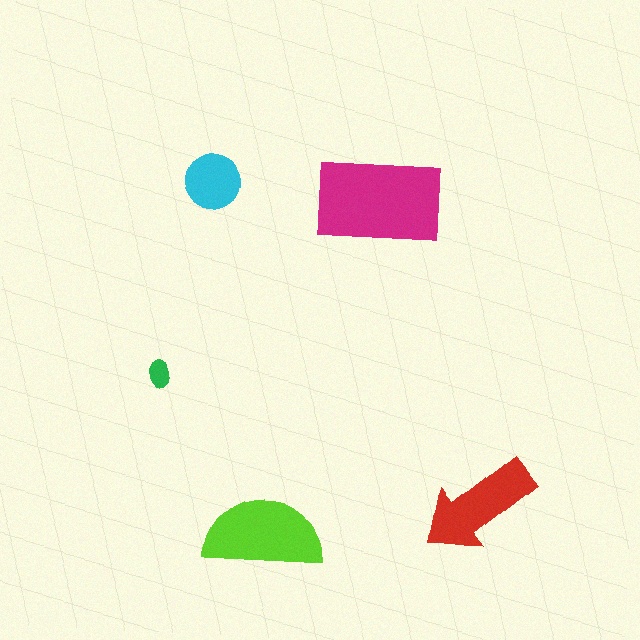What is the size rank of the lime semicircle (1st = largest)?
2nd.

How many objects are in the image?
There are 5 objects in the image.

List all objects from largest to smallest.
The magenta rectangle, the lime semicircle, the red arrow, the cyan circle, the green ellipse.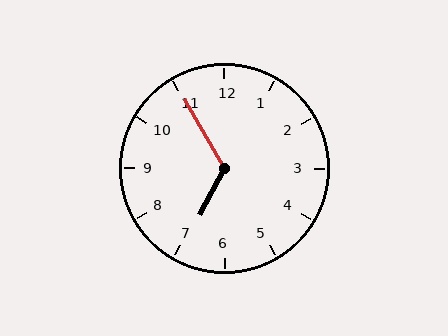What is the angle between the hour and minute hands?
Approximately 122 degrees.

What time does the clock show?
6:55.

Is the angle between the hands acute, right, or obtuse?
It is obtuse.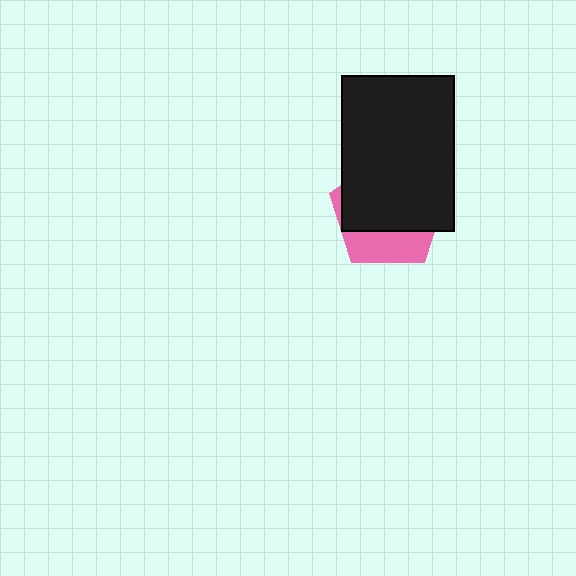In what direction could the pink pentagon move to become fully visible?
The pink pentagon could move down. That would shift it out from behind the black rectangle entirely.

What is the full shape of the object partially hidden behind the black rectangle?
The partially hidden object is a pink pentagon.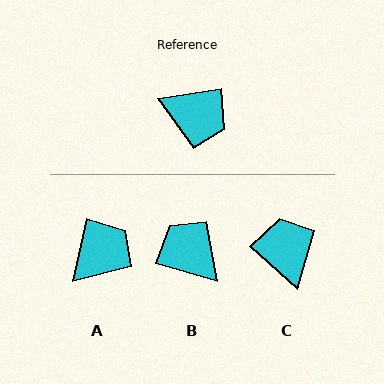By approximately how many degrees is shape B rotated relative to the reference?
Approximately 155 degrees counter-clockwise.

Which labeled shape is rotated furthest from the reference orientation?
B, about 155 degrees away.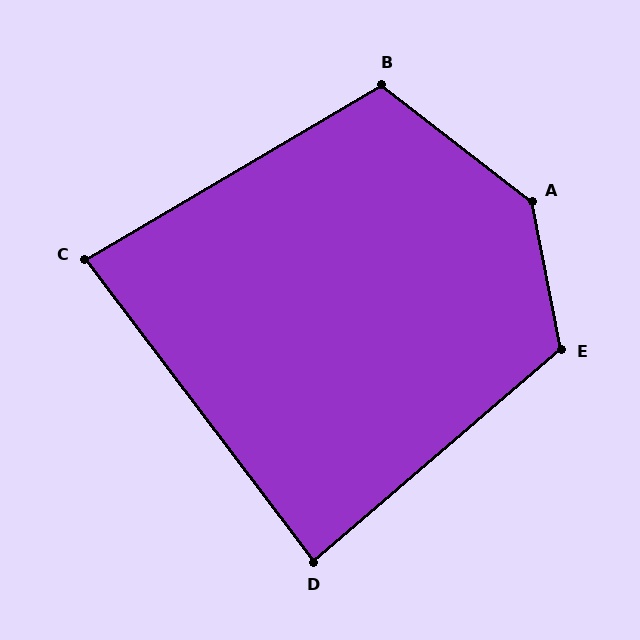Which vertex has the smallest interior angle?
C, at approximately 83 degrees.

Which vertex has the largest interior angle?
A, at approximately 139 degrees.